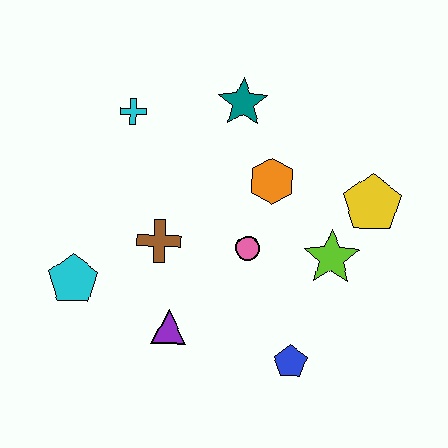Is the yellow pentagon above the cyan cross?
No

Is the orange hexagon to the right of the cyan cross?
Yes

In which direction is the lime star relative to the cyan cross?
The lime star is to the right of the cyan cross.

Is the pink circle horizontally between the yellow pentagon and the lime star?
No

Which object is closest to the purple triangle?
The brown cross is closest to the purple triangle.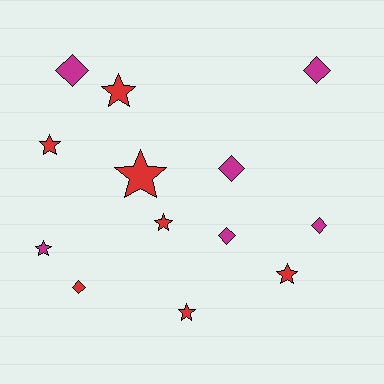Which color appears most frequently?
Red, with 7 objects.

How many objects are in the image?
There are 13 objects.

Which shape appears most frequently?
Star, with 7 objects.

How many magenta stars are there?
There is 1 magenta star.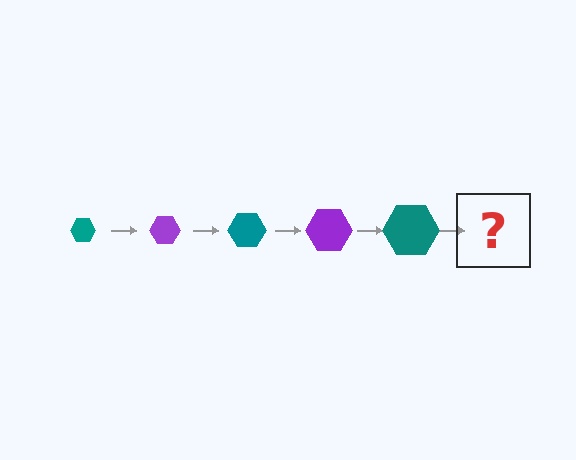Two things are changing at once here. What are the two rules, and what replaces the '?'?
The two rules are that the hexagon grows larger each step and the color cycles through teal and purple. The '?' should be a purple hexagon, larger than the previous one.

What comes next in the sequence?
The next element should be a purple hexagon, larger than the previous one.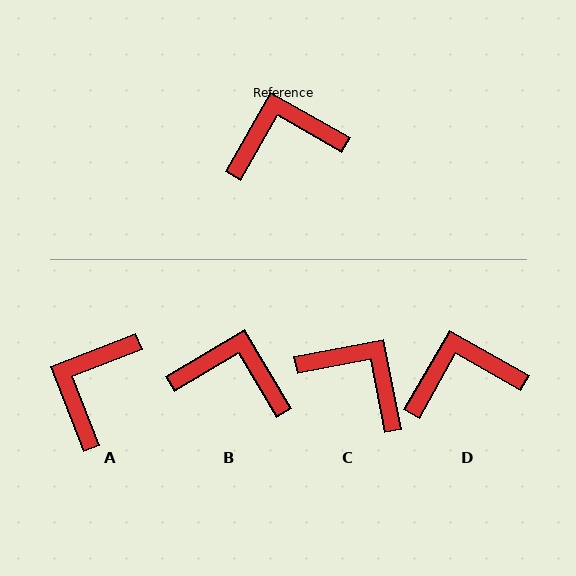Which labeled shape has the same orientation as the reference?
D.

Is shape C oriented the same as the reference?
No, it is off by about 50 degrees.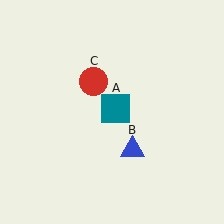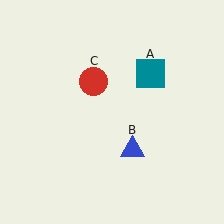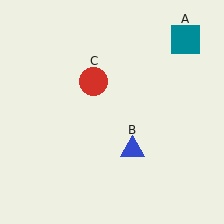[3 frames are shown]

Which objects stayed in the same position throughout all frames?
Blue triangle (object B) and red circle (object C) remained stationary.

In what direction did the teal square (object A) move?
The teal square (object A) moved up and to the right.